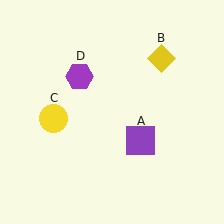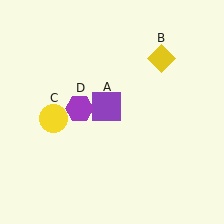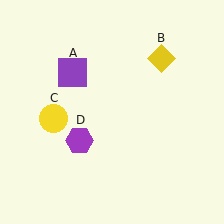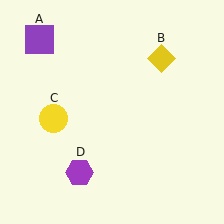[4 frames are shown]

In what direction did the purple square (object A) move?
The purple square (object A) moved up and to the left.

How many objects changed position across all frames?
2 objects changed position: purple square (object A), purple hexagon (object D).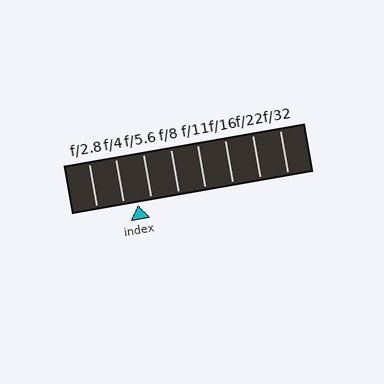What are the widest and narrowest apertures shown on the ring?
The widest aperture shown is f/2.8 and the narrowest is f/32.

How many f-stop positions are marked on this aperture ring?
There are 8 f-stop positions marked.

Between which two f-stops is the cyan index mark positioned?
The index mark is between f/4 and f/5.6.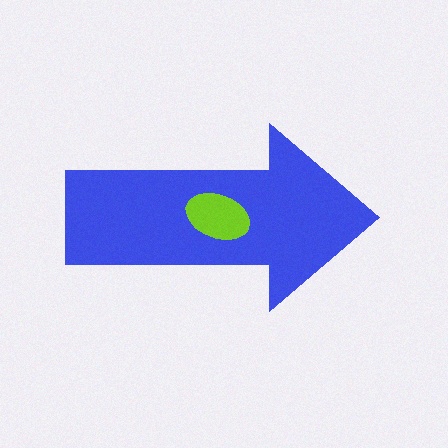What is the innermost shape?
The lime ellipse.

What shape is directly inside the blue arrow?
The lime ellipse.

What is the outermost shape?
The blue arrow.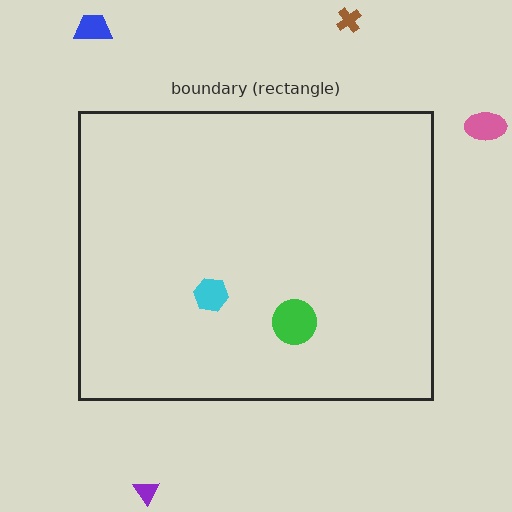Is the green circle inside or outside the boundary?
Inside.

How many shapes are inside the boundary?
2 inside, 4 outside.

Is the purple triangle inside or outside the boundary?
Outside.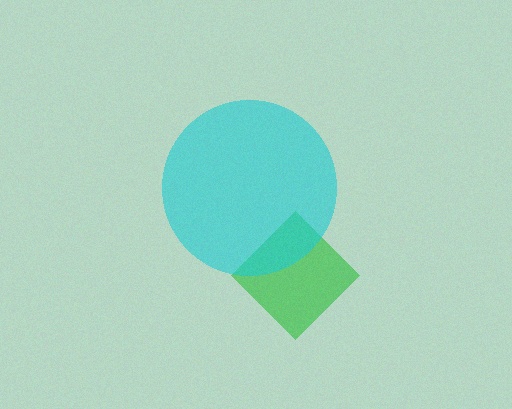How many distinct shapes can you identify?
There are 2 distinct shapes: a green diamond, a cyan circle.